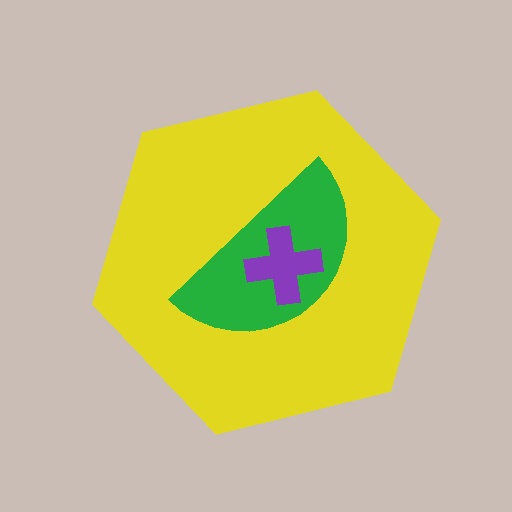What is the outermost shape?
The yellow hexagon.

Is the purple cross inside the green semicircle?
Yes.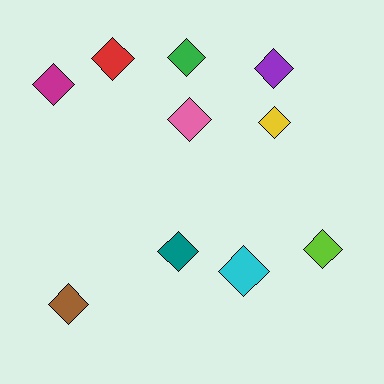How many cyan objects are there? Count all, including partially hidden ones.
There is 1 cyan object.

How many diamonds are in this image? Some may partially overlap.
There are 10 diamonds.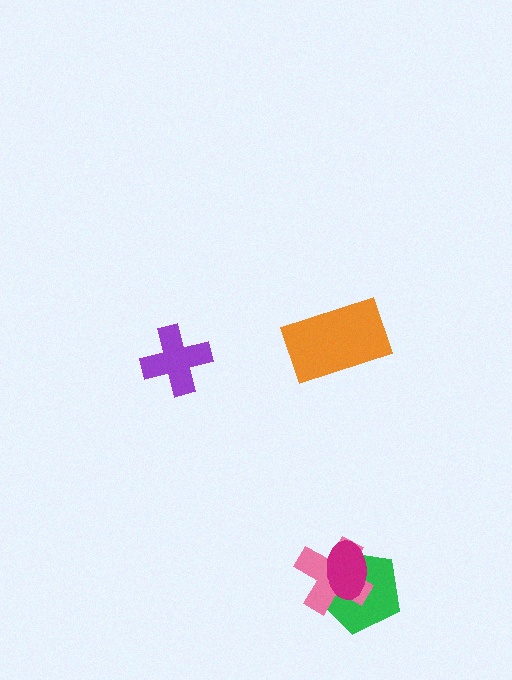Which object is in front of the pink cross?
The magenta ellipse is in front of the pink cross.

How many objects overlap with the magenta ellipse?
2 objects overlap with the magenta ellipse.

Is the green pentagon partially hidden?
Yes, it is partially covered by another shape.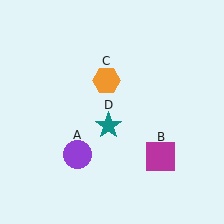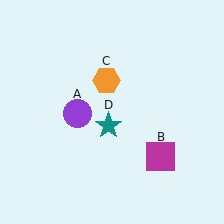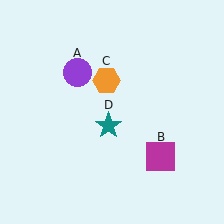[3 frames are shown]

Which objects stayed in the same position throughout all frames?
Magenta square (object B) and orange hexagon (object C) and teal star (object D) remained stationary.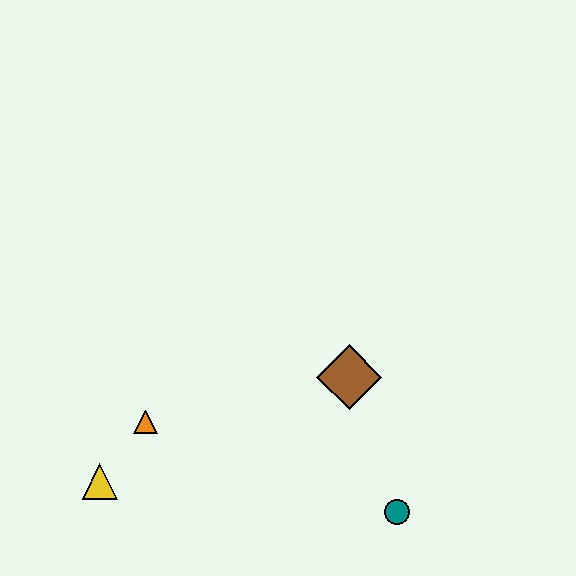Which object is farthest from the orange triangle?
The teal circle is farthest from the orange triangle.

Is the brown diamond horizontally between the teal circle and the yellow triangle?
Yes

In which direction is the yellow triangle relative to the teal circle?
The yellow triangle is to the left of the teal circle.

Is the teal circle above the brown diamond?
No